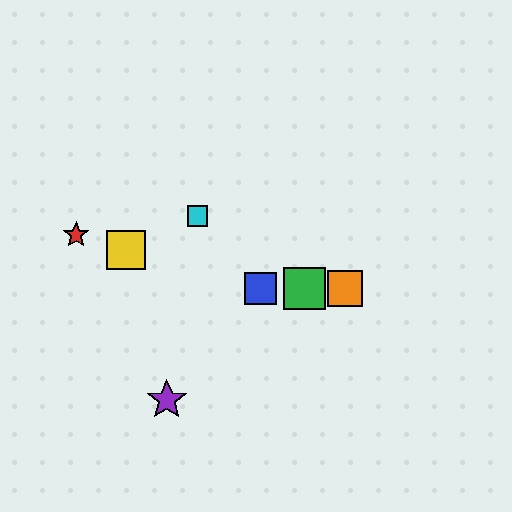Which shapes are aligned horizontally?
The blue square, the green square, the orange square are aligned horizontally.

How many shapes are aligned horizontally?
3 shapes (the blue square, the green square, the orange square) are aligned horizontally.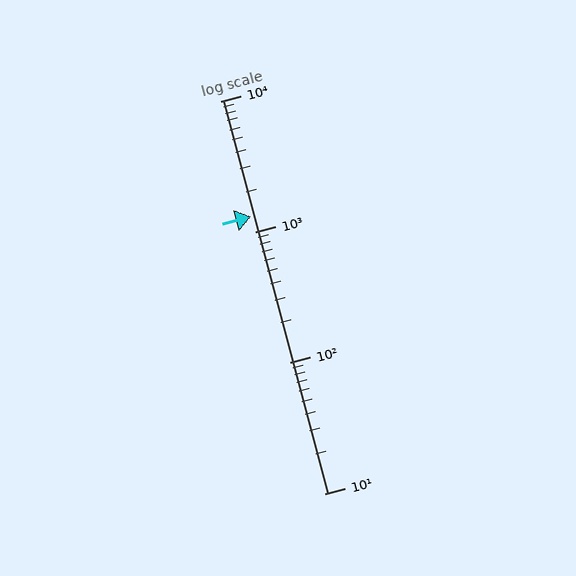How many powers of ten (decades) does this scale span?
The scale spans 3 decades, from 10 to 10000.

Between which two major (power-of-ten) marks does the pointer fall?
The pointer is between 1000 and 10000.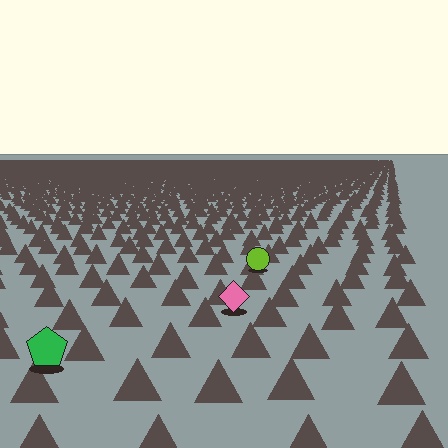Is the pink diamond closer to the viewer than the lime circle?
Yes. The pink diamond is closer — you can tell from the texture gradient: the ground texture is coarser near it.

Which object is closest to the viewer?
The green pentagon is closest. The texture marks near it are larger and more spread out.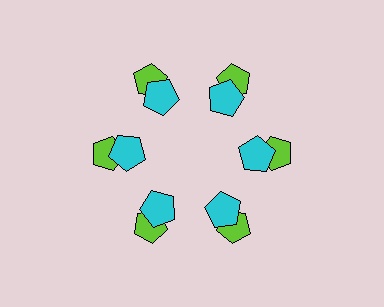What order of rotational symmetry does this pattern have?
This pattern has 6-fold rotational symmetry.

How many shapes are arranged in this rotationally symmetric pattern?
There are 12 shapes, arranged in 6 groups of 2.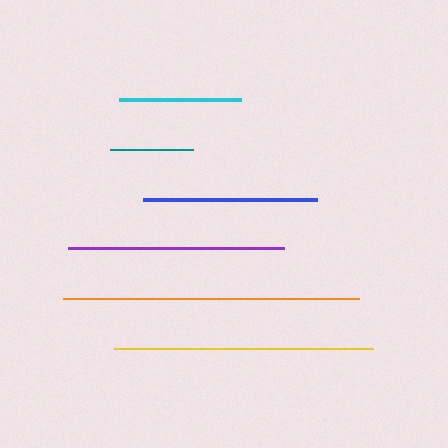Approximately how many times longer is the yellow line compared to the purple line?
The yellow line is approximately 1.2 times the length of the purple line.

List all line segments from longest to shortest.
From longest to shortest: orange, yellow, purple, blue, cyan, teal.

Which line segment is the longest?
The orange line is the longest at approximately 296 pixels.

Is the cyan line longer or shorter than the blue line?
The blue line is longer than the cyan line.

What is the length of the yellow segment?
The yellow segment is approximately 258 pixels long.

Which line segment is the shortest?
The teal line is the shortest at approximately 83 pixels.